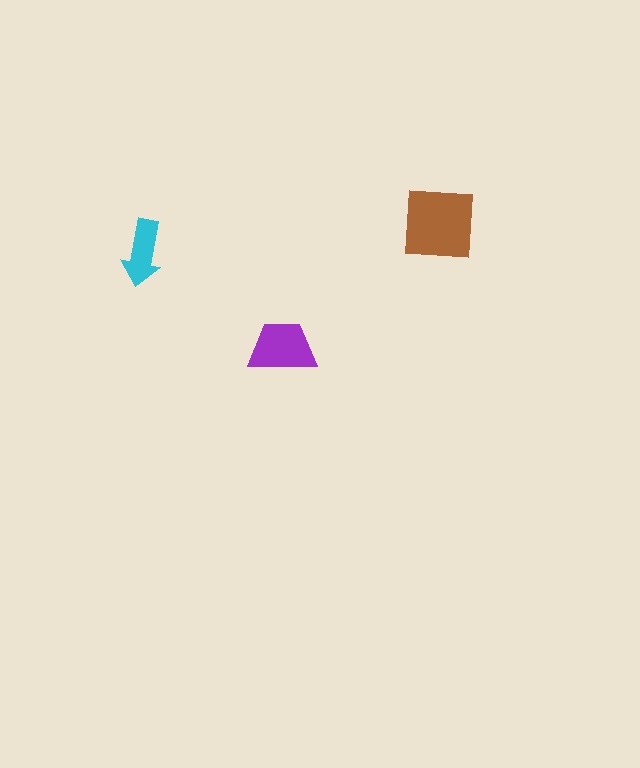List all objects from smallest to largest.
The cyan arrow, the purple trapezoid, the brown square.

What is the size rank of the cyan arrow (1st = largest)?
3rd.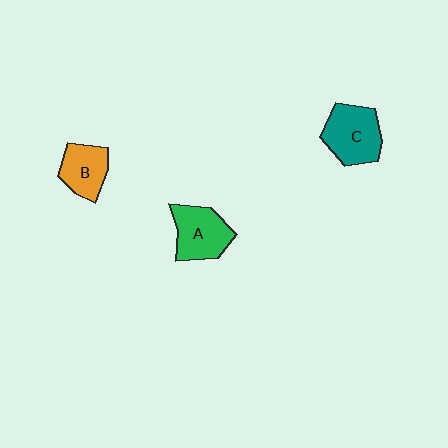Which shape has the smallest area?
Shape B (orange).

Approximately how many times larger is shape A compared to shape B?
Approximately 1.2 times.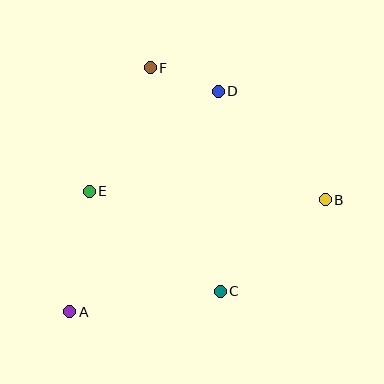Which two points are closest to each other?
Points D and F are closest to each other.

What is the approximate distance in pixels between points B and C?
The distance between B and C is approximately 139 pixels.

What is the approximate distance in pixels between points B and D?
The distance between B and D is approximately 152 pixels.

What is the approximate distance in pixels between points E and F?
The distance between E and F is approximately 138 pixels.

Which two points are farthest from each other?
Points A and B are farthest from each other.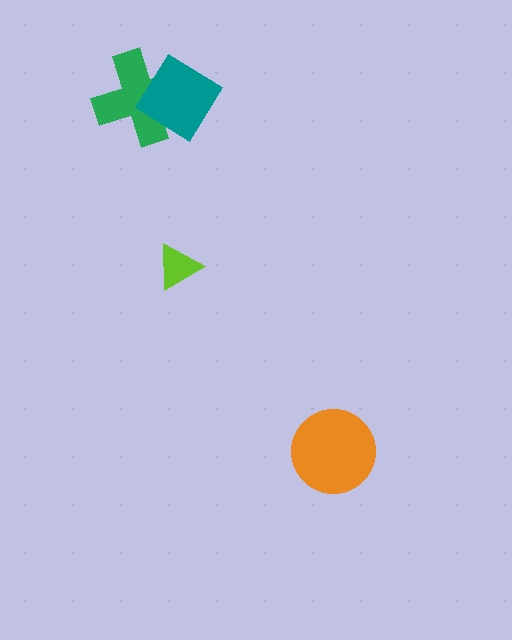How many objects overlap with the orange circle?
0 objects overlap with the orange circle.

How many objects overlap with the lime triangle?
0 objects overlap with the lime triangle.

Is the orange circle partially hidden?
No, no other shape covers it.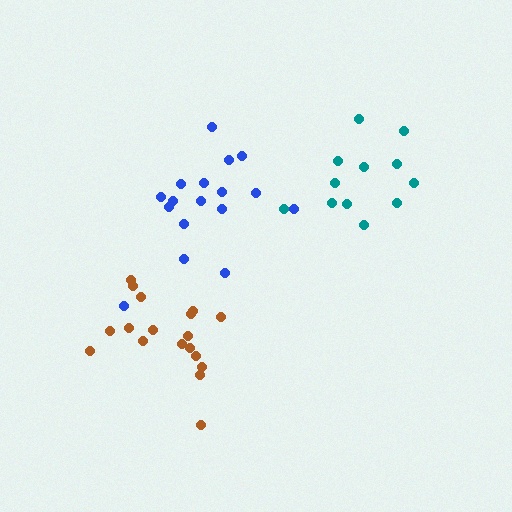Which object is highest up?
The blue cluster is topmost.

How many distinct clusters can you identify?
There are 3 distinct clusters.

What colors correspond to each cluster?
The clusters are colored: blue, brown, teal.